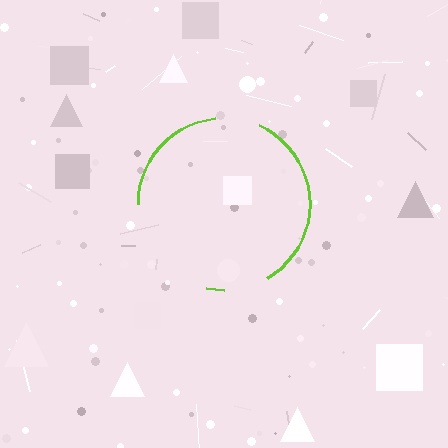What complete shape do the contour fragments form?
The contour fragments form a circle.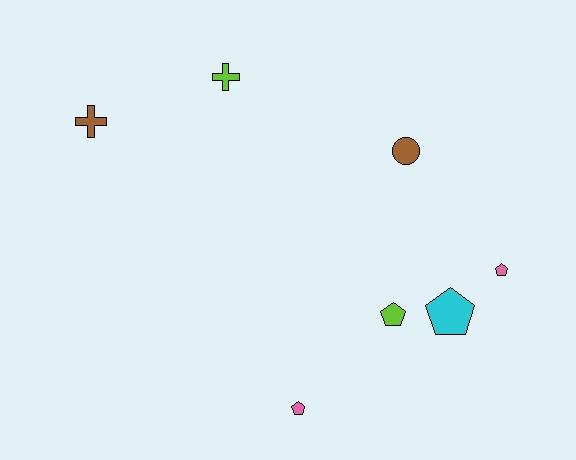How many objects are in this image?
There are 7 objects.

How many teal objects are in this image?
There are no teal objects.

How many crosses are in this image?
There are 2 crosses.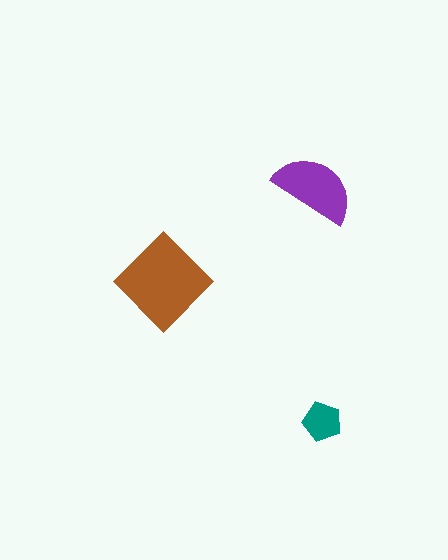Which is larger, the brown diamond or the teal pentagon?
The brown diamond.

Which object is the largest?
The brown diamond.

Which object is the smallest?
The teal pentagon.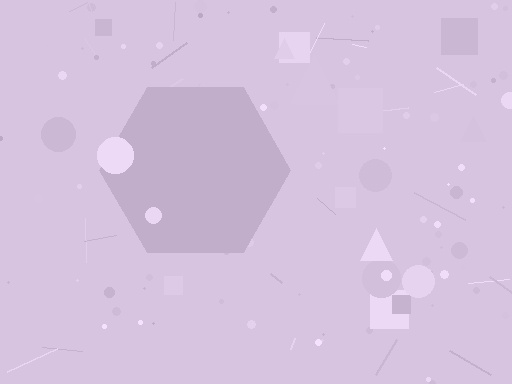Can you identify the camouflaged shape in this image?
The camouflaged shape is a hexagon.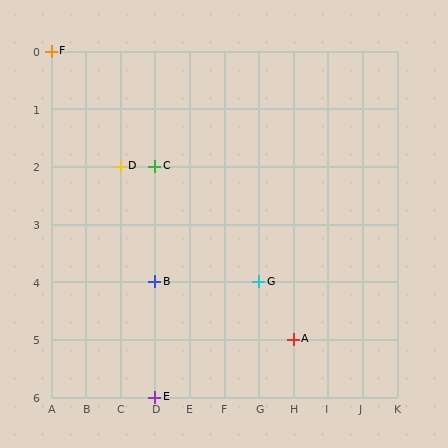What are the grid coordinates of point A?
Point A is at grid coordinates (H, 5).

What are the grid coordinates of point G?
Point G is at grid coordinates (G, 4).